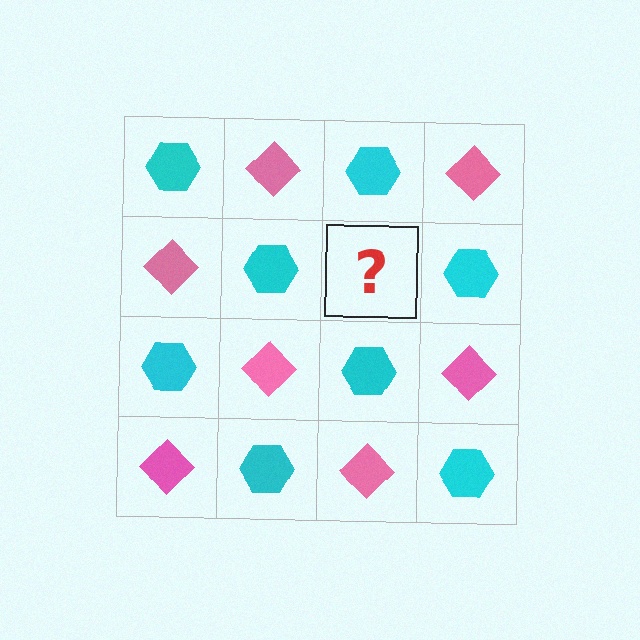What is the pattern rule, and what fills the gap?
The rule is that it alternates cyan hexagon and pink diamond in a checkerboard pattern. The gap should be filled with a pink diamond.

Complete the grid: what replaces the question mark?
The question mark should be replaced with a pink diamond.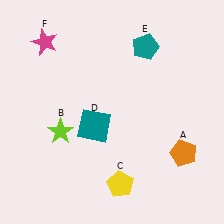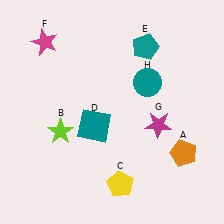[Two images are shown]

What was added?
A magenta star (G), a teal circle (H) were added in Image 2.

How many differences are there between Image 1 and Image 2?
There are 2 differences between the two images.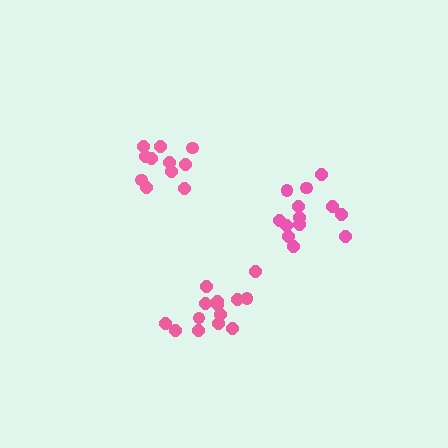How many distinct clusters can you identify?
There are 3 distinct clusters.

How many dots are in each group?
Group 1: 13 dots, Group 2: 14 dots, Group 3: 11 dots (38 total).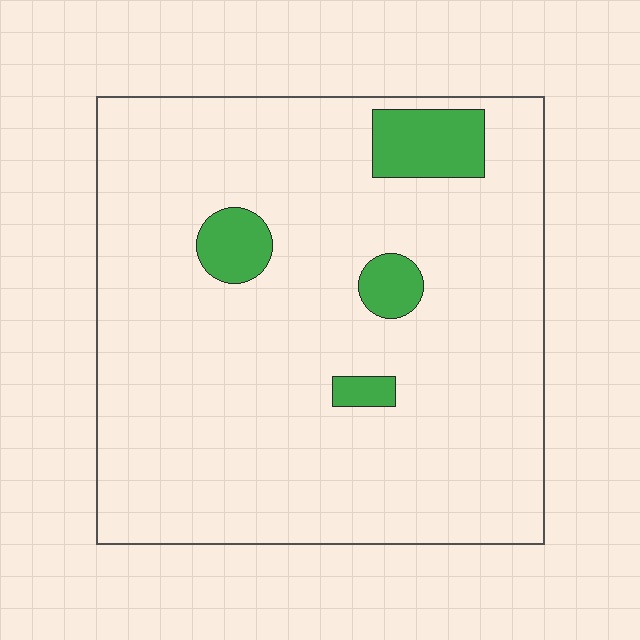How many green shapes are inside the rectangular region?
4.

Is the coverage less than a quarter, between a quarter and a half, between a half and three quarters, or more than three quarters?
Less than a quarter.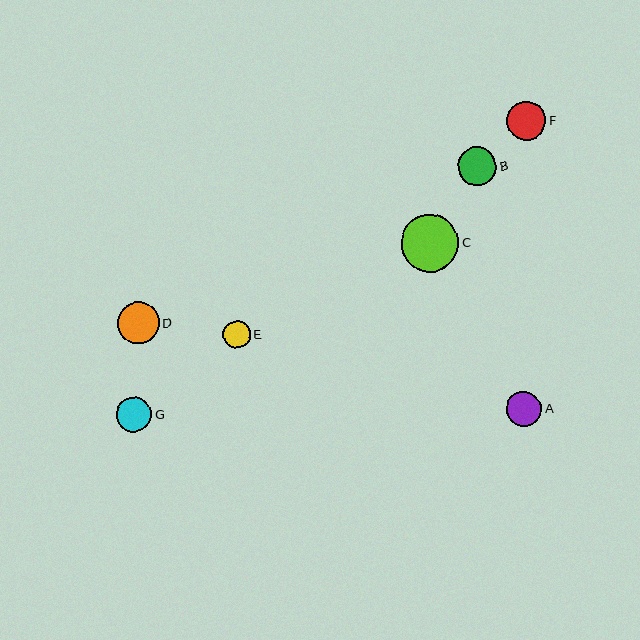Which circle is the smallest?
Circle E is the smallest with a size of approximately 27 pixels.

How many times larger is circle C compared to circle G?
Circle C is approximately 1.6 times the size of circle G.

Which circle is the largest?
Circle C is the largest with a size of approximately 58 pixels.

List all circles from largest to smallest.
From largest to smallest: C, D, F, B, A, G, E.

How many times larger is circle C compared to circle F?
Circle C is approximately 1.4 times the size of circle F.